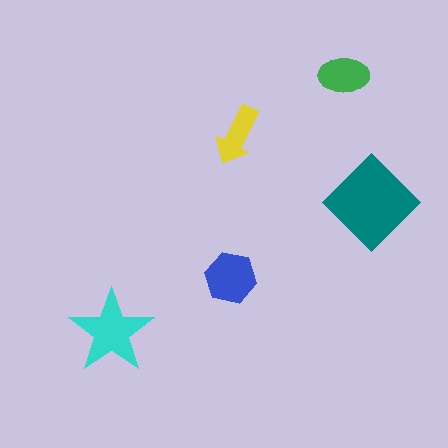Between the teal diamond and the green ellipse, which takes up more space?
The teal diamond.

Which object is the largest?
The teal diamond.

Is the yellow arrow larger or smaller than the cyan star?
Smaller.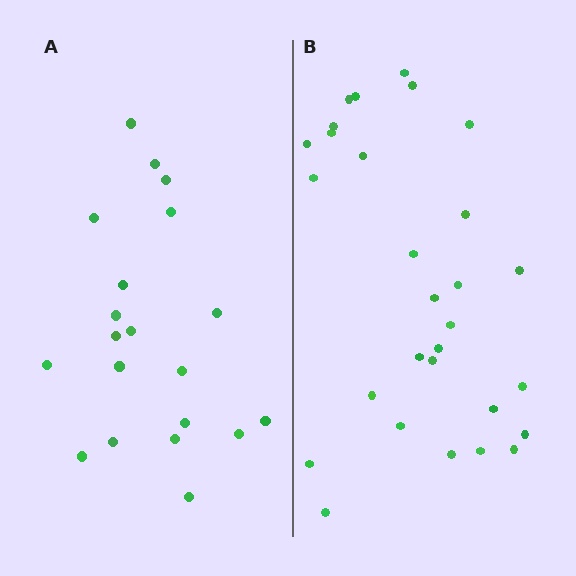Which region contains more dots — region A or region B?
Region B (the right region) has more dots.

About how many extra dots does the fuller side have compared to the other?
Region B has roughly 8 or so more dots than region A.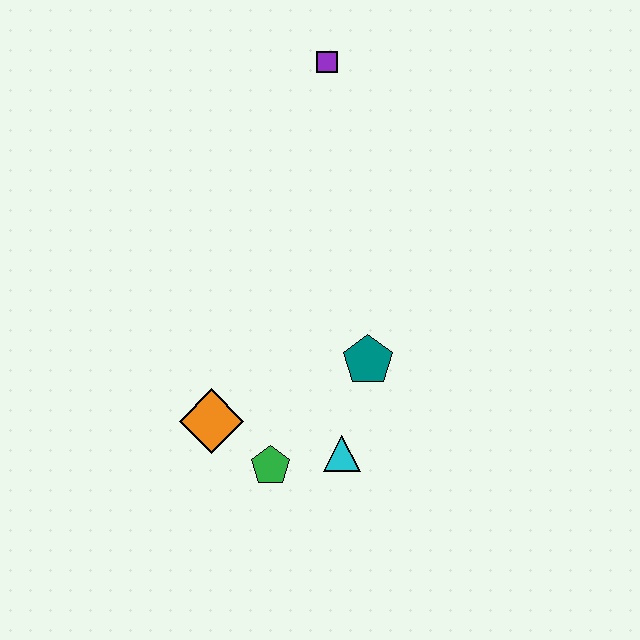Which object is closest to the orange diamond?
The green pentagon is closest to the orange diamond.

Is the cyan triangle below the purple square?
Yes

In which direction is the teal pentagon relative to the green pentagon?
The teal pentagon is above the green pentagon.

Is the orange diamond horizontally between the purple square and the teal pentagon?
No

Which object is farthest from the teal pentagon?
The purple square is farthest from the teal pentagon.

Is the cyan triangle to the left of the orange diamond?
No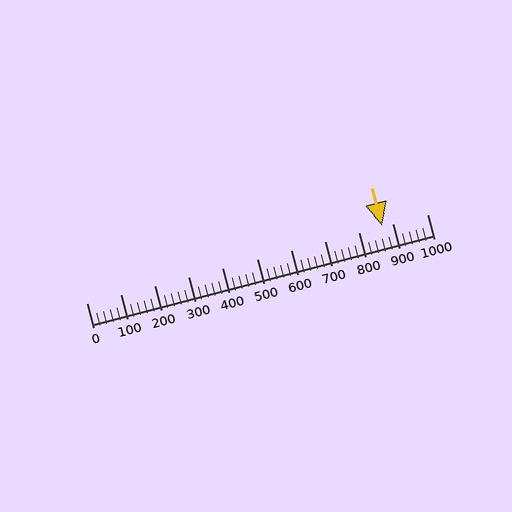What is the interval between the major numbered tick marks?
The major tick marks are spaced 100 units apart.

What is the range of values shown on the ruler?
The ruler shows values from 0 to 1000.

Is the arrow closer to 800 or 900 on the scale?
The arrow is closer to 900.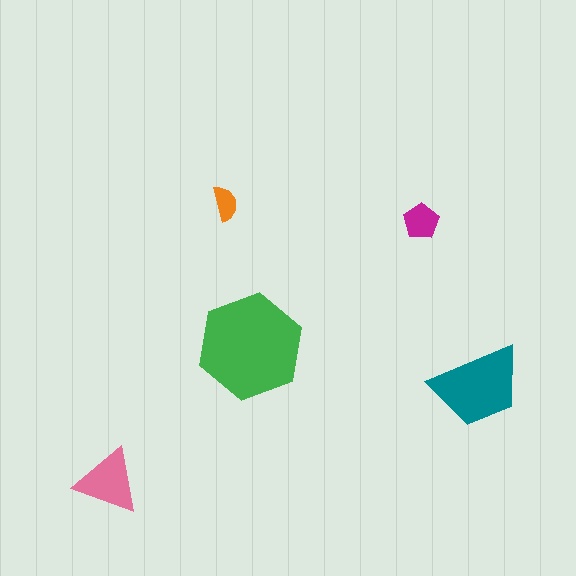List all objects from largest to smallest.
The green hexagon, the teal trapezoid, the pink triangle, the magenta pentagon, the orange semicircle.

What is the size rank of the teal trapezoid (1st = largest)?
2nd.